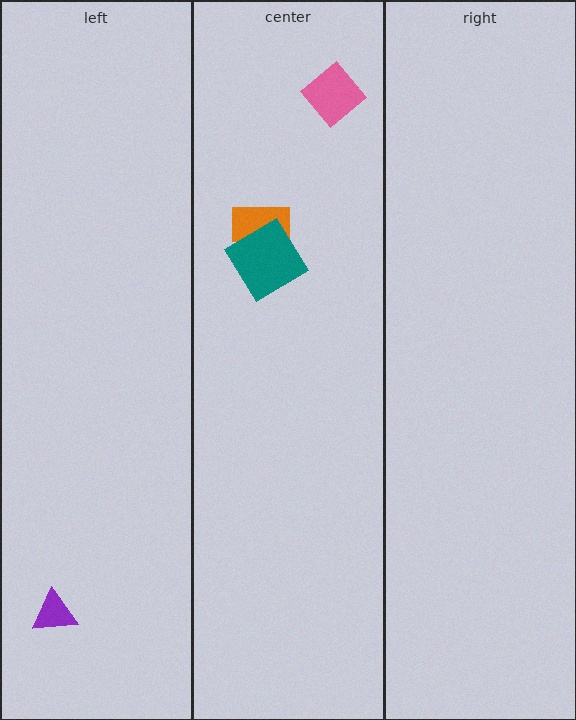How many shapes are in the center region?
3.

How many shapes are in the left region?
1.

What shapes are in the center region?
The orange rectangle, the teal diamond, the pink diamond.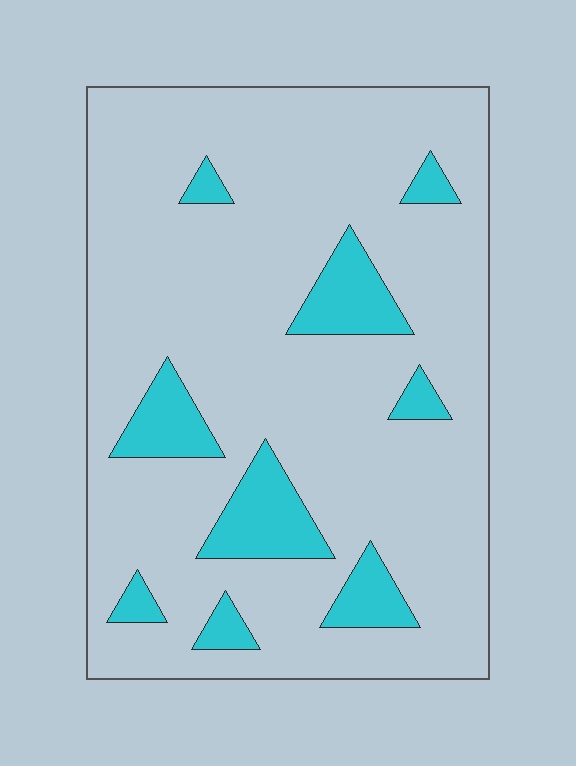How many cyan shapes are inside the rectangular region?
9.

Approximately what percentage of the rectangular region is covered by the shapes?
Approximately 15%.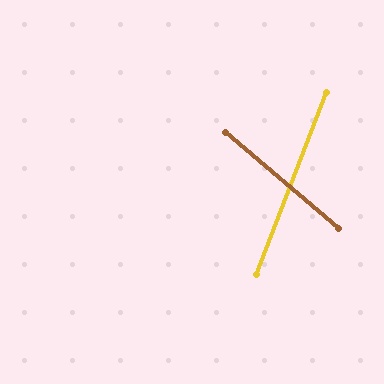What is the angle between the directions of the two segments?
Approximately 71 degrees.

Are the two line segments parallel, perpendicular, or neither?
Neither parallel nor perpendicular — they differ by about 71°.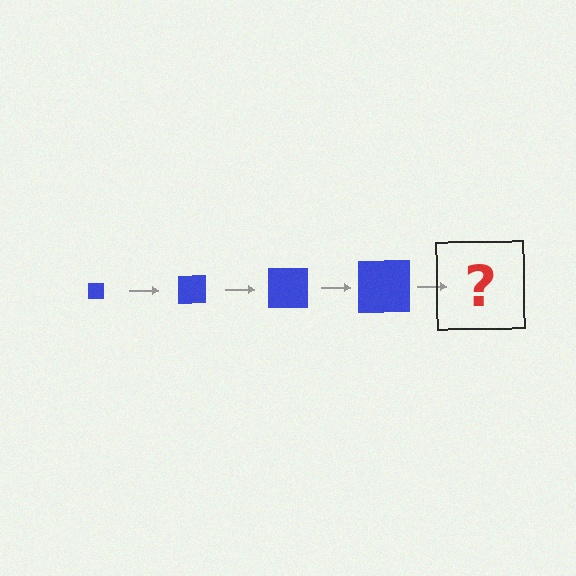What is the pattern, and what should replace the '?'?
The pattern is that the square gets progressively larger each step. The '?' should be a blue square, larger than the previous one.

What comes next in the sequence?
The next element should be a blue square, larger than the previous one.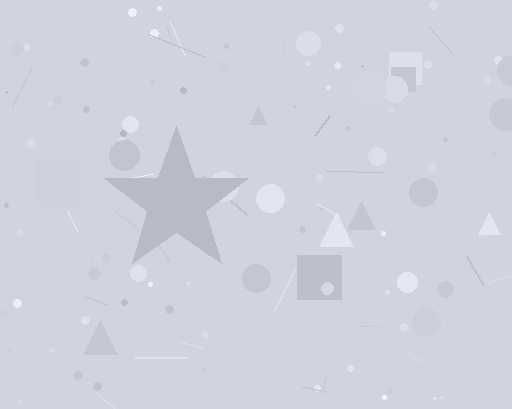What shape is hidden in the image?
A star is hidden in the image.